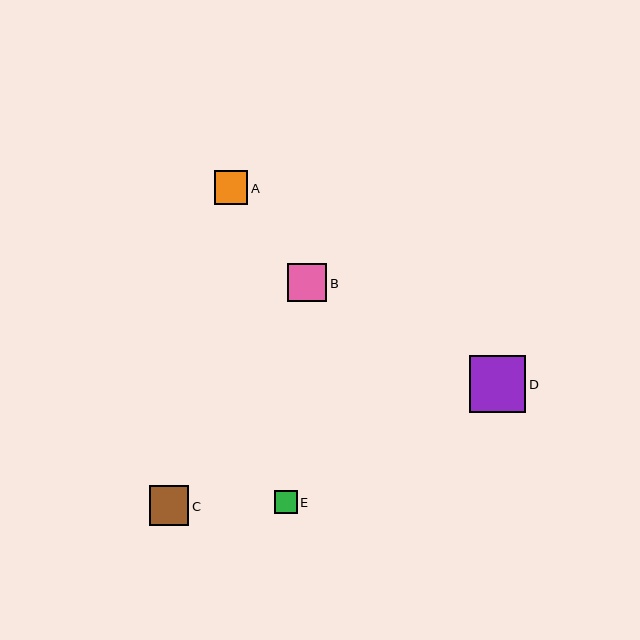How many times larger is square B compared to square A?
Square B is approximately 1.2 times the size of square A.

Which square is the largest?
Square D is the largest with a size of approximately 57 pixels.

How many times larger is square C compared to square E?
Square C is approximately 1.7 times the size of square E.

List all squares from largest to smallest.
From largest to smallest: D, C, B, A, E.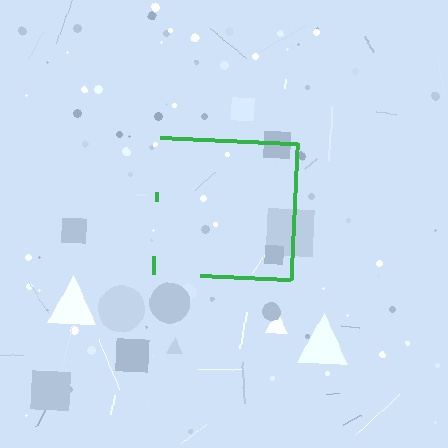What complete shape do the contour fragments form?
The contour fragments form a square.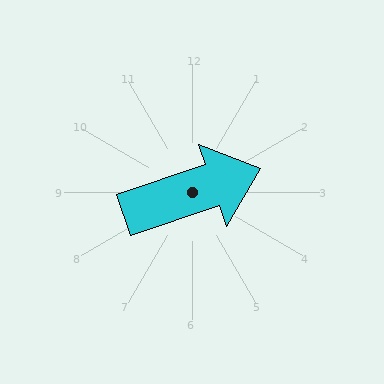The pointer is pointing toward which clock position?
Roughly 2 o'clock.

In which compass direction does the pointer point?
East.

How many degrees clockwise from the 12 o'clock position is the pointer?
Approximately 71 degrees.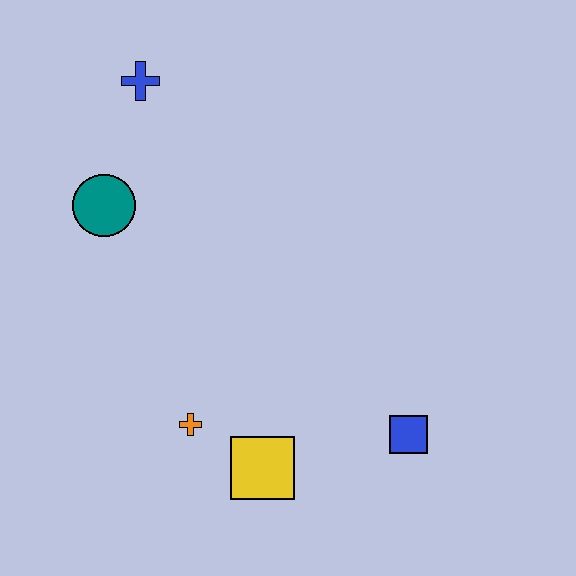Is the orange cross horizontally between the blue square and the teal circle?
Yes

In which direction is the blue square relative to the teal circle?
The blue square is to the right of the teal circle.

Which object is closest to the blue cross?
The teal circle is closest to the blue cross.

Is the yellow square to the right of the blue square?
No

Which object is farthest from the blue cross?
The blue square is farthest from the blue cross.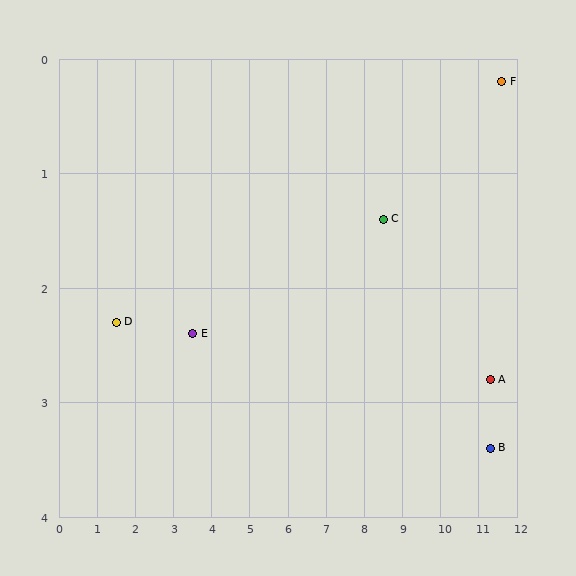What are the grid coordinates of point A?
Point A is at approximately (11.3, 2.8).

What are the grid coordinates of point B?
Point B is at approximately (11.3, 3.4).